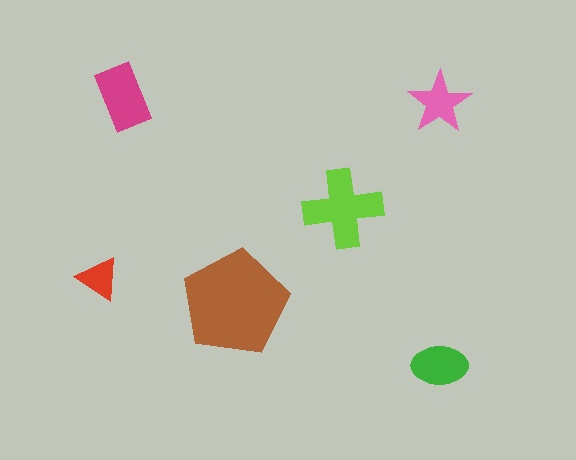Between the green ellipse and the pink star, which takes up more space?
The green ellipse.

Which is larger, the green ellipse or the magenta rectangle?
The magenta rectangle.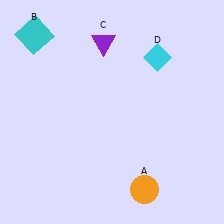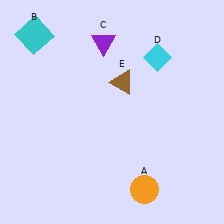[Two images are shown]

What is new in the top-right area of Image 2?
A brown triangle (E) was added in the top-right area of Image 2.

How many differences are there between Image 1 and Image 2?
There is 1 difference between the two images.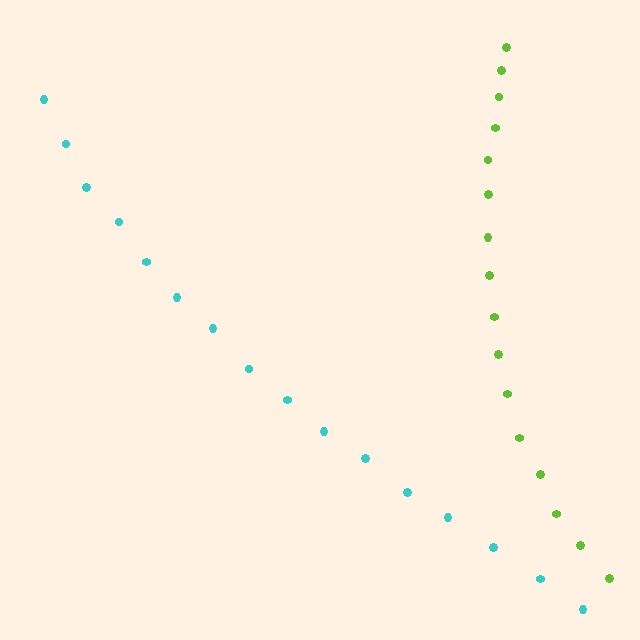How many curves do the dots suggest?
There are 2 distinct paths.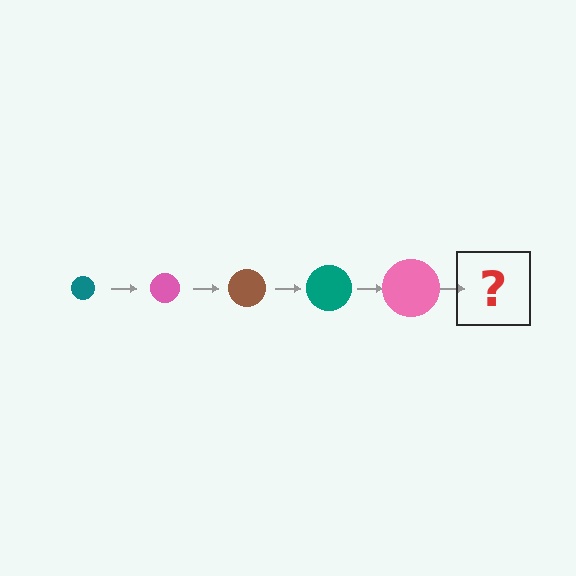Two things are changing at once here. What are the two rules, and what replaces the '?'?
The two rules are that the circle grows larger each step and the color cycles through teal, pink, and brown. The '?' should be a brown circle, larger than the previous one.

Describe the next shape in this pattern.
It should be a brown circle, larger than the previous one.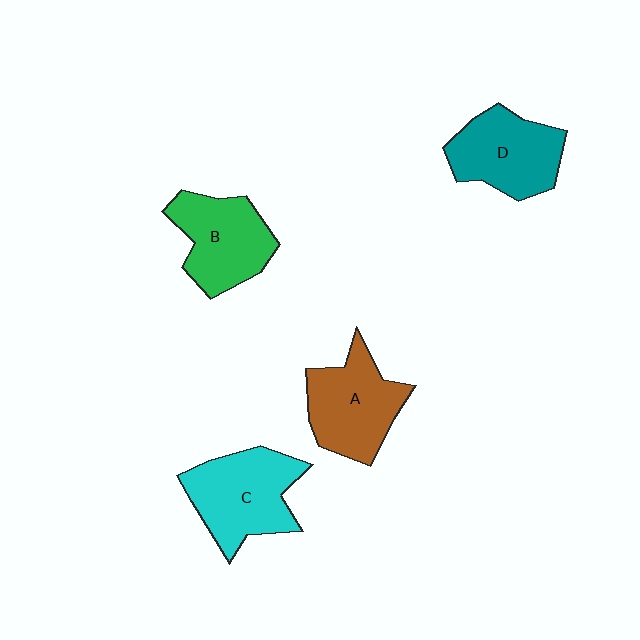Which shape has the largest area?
Shape C (cyan).